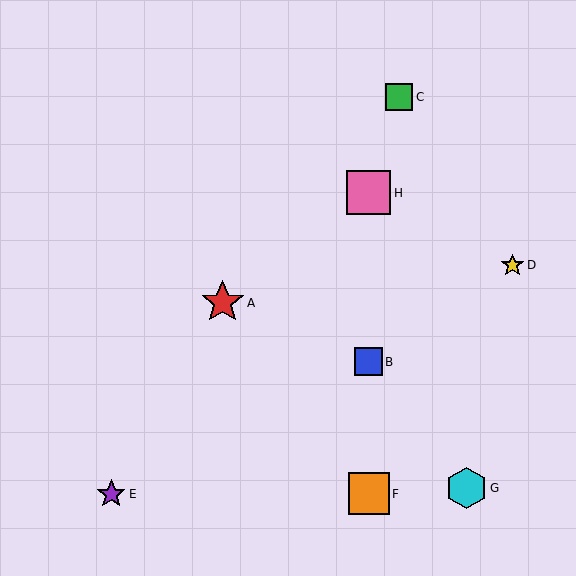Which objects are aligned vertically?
Objects B, F, H are aligned vertically.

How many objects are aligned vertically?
3 objects (B, F, H) are aligned vertically.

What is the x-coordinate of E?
Object E is at x≈111.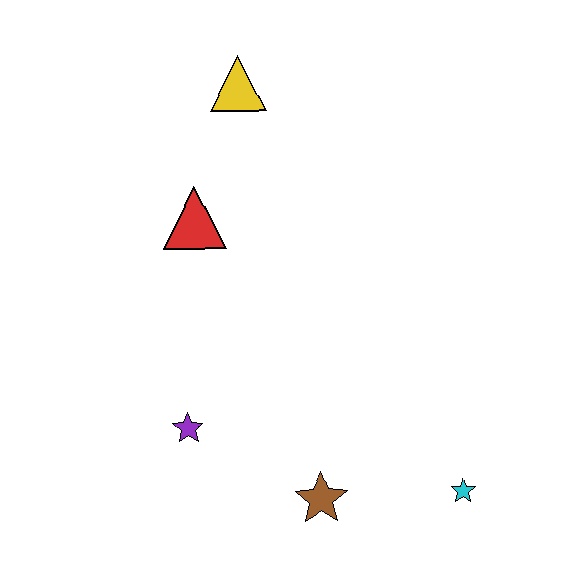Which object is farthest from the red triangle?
The cyan star is farthest from the red triangle.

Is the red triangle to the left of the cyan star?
Yes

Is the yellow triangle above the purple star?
Yes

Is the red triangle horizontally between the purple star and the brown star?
Yes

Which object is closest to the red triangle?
The yellow triangle is closest to the red triangle.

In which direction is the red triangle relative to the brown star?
The red triangle is above the brown star.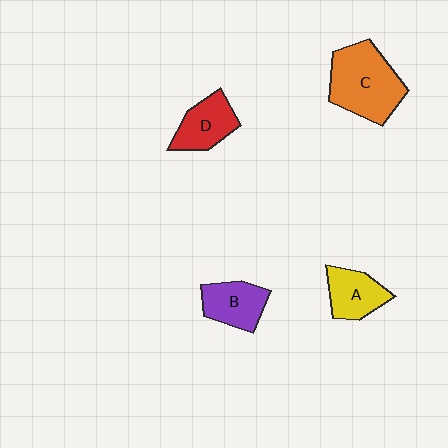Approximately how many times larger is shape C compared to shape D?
Approximately 1.7 times.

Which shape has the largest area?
Shape C (orange).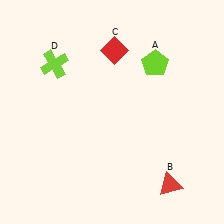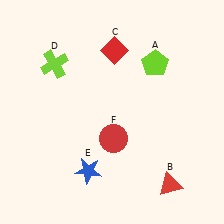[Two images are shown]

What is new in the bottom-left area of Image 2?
A blue star (E) was added in the bottom-left area of Image 2.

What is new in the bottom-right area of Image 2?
A red circle (F) was added in the bottom-right area of Image 2.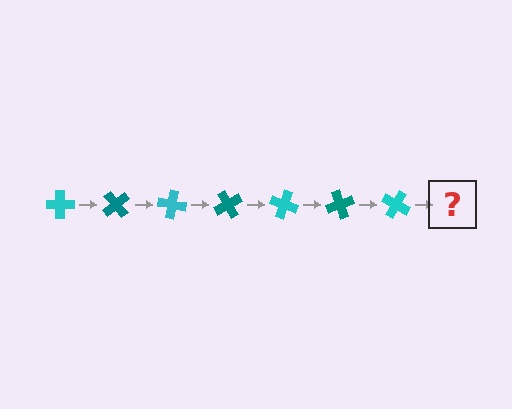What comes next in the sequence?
The next element should be a teal cross, rotated 350 degrees from the start.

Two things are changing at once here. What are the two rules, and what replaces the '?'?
The two rules are that it rotates 50 degrees each step and the color cycles through cyan and teal. The '?' should be a teal cross, rotated 350 degrees from the start.